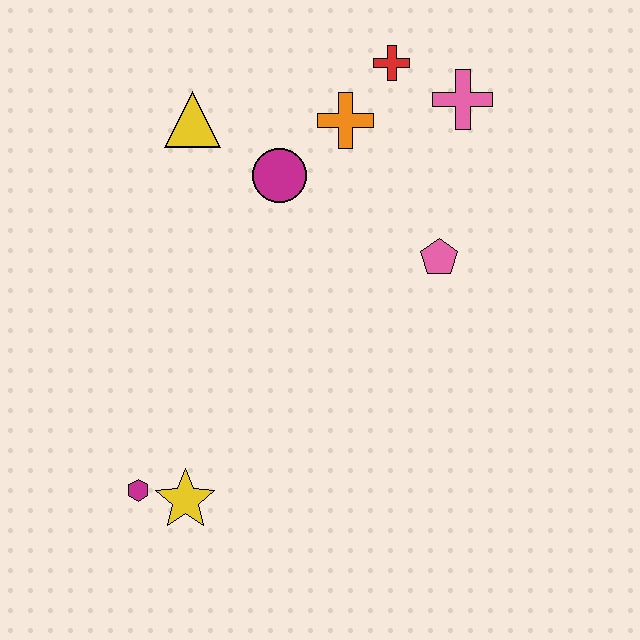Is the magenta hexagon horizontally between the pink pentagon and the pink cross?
No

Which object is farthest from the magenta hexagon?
The pink cross is farthest from the magenta hexagon.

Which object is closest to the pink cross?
The red cross is closest to the pink cross.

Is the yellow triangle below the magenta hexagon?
No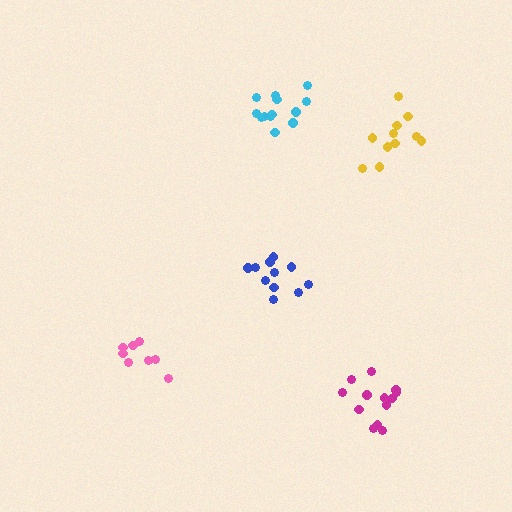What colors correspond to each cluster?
The clusters are colored: blue, yellow, magenta, pink, cyan.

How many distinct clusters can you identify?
There are 5 distinct clusters.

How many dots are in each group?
Group 1: 11 dots, Group 2: 11 dots, Group 3: 13 dots, Group 4: 8 dots, Group 5: 13 dots (56 total).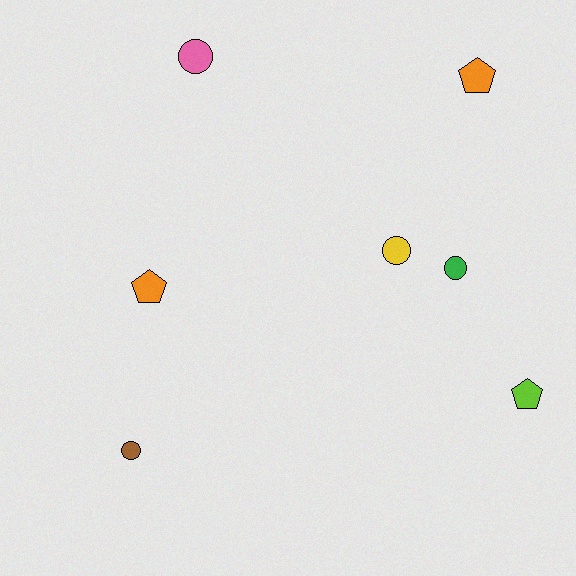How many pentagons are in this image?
There are 3 pentagons.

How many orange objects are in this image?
There are 2 orange objects.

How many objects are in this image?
There are 7 objects.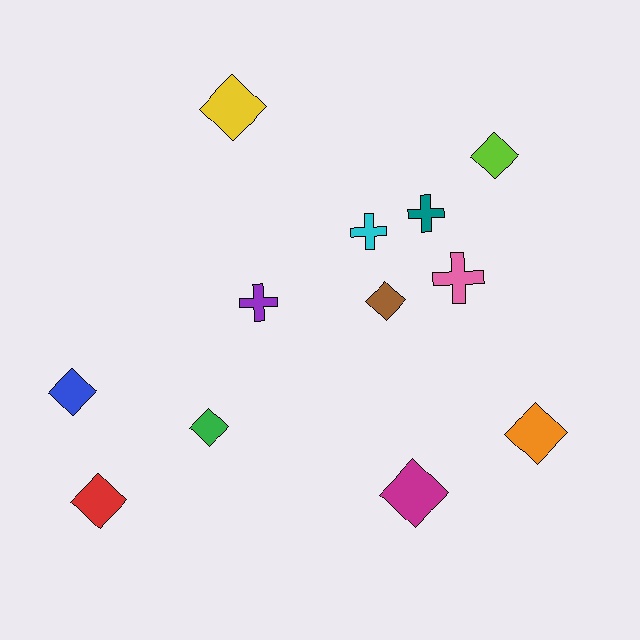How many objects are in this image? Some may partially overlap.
There are 12 objects.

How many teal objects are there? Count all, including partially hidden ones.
There is 1 teal object.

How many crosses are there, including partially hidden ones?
There are 4 crosses.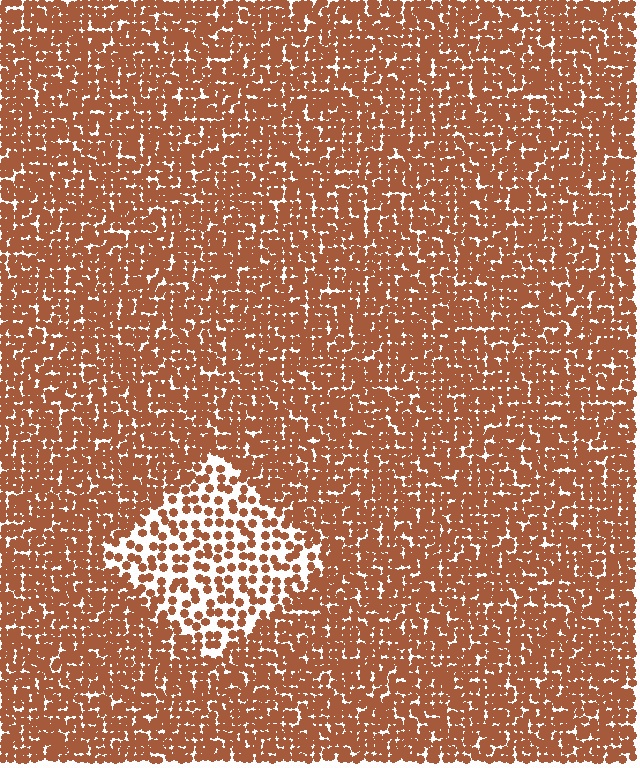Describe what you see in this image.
The image contains small brown elements arranged at two different densities. A diamond-shaped region is visible where the elements are less densely packed than the surrounding area.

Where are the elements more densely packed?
The elements are more densely packed outside the diamond boundary.